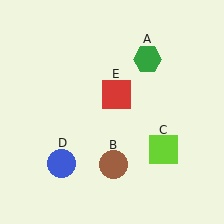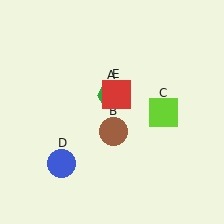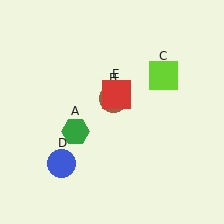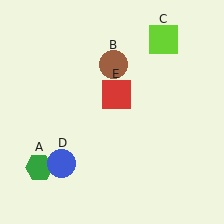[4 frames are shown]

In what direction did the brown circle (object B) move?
The brown circle (object B) moved up.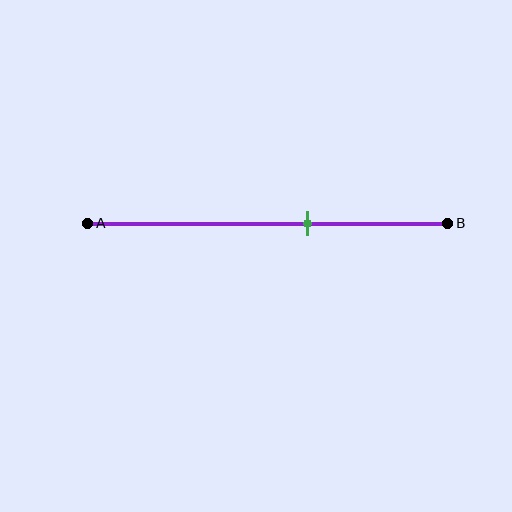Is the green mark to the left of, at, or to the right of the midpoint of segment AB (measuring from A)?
The green mark is to the right of the midpoint of segment AB.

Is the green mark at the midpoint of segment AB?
No, the mark is at about 60% from A, not at the 50% midpoint.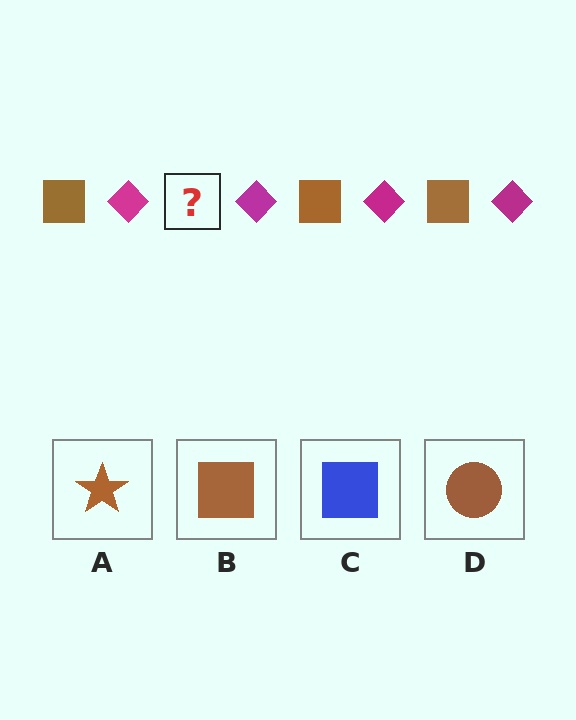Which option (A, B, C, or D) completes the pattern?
B.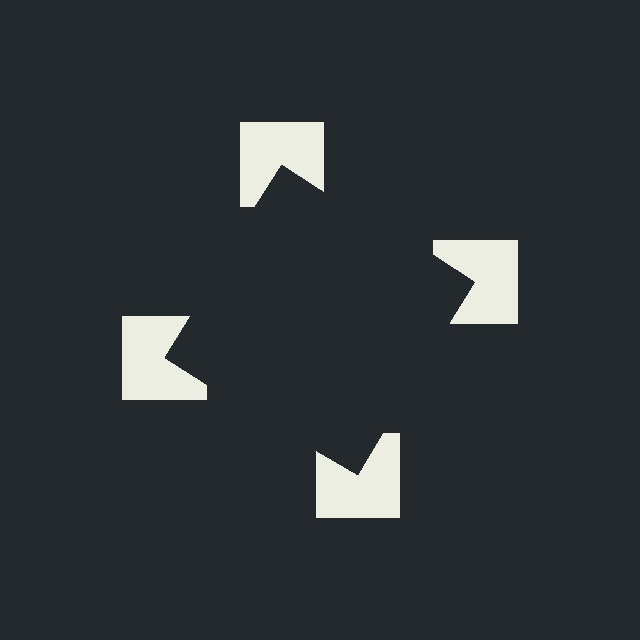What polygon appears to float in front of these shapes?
An illusory square — its edges are inferred from the aligned wedge cuts in the notched squares, not physically drawn.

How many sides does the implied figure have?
4 sides.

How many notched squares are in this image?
There are 4 — one at each vertex of the illusory square.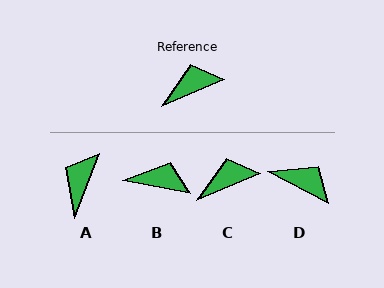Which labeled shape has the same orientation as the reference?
C.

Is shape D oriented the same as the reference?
No, it is off by about 50 degrees.